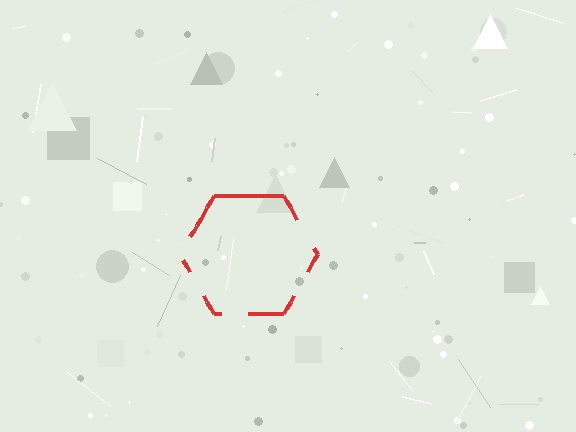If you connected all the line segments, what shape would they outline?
They would outline a hexagon.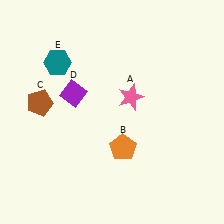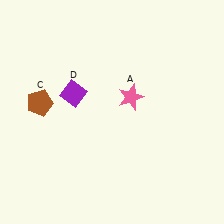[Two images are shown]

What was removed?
The orange pentagon (B), the teal hexagon (E) were removed in Image 2.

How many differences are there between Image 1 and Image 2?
There are 2 differences between the two images.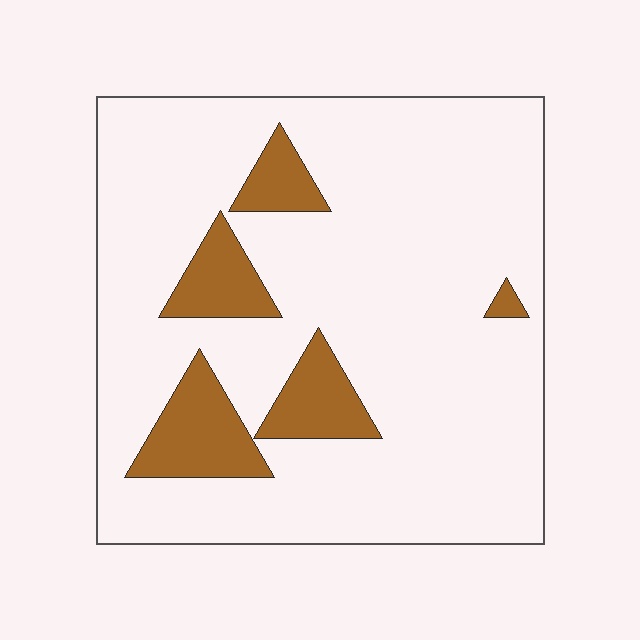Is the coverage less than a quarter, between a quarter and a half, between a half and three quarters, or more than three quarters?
Less than a quarter.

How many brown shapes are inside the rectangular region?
5.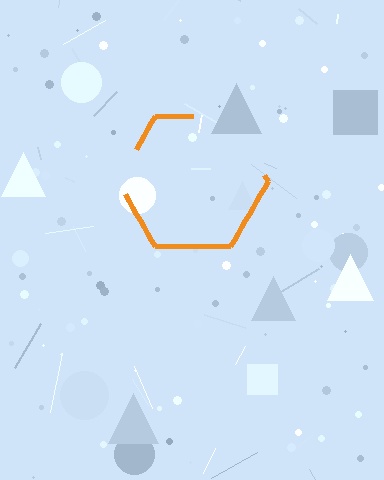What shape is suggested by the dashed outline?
The dashed outline suggests a hexagon.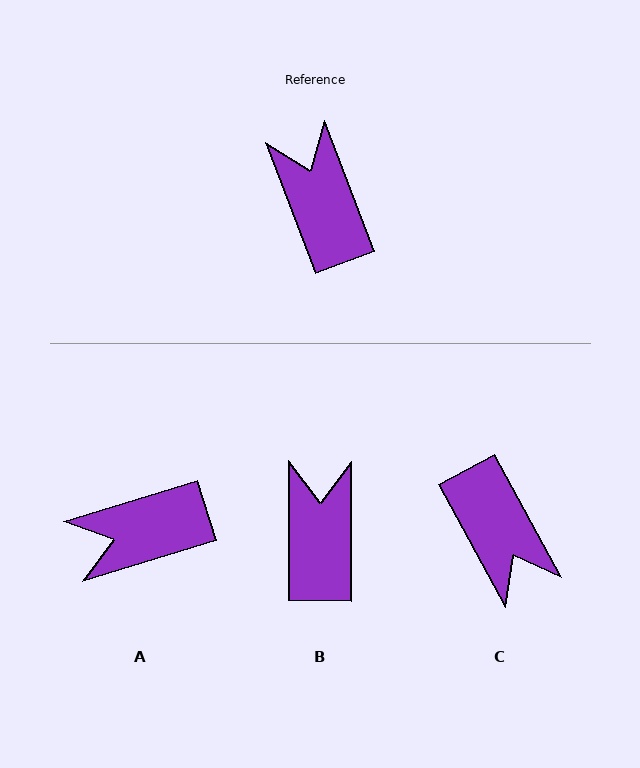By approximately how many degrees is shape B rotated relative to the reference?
Approximately 21 degrees clockwise.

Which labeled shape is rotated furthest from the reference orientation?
C, about 172 degrees away.